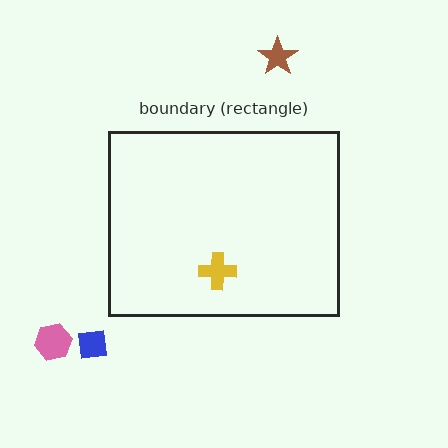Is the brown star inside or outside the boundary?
Outside.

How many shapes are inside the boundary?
1 inside, 3 outside.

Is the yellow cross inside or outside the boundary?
Inside.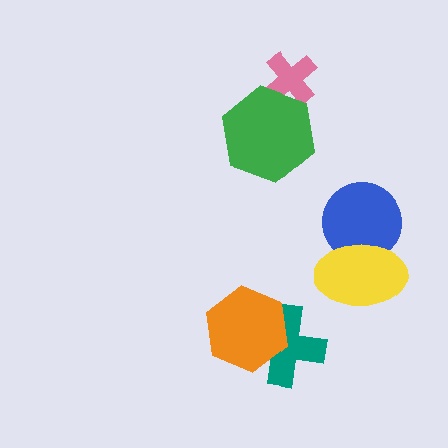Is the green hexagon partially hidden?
No, no other shape covers it.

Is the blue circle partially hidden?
Yes, it is partially covered by another shape.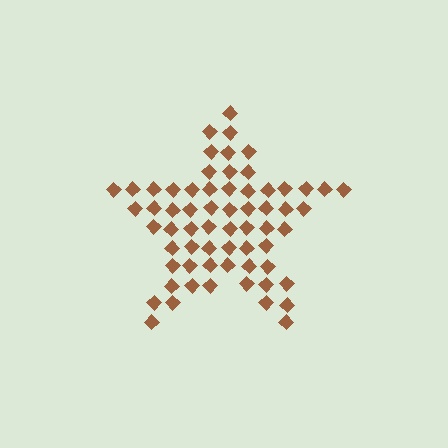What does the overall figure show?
The overall figure shows a star.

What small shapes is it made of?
It is made of small diamonds.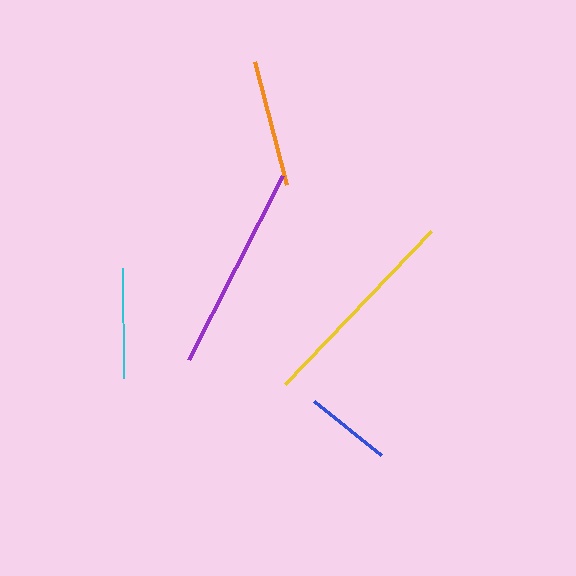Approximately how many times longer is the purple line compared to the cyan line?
The purple line is approximately 1.9 times the length of the cyan line.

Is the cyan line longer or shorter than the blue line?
The cyan line is longer than the blue line.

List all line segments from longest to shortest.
From longest to shortest: yellow, purple, orange, cyan, blue.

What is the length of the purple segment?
The purple segment is approximately 206 pixels long.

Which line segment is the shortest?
The blue line is the shortest at approximately 86 pixels.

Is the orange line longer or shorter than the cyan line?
The orange line is longer than the cyan line.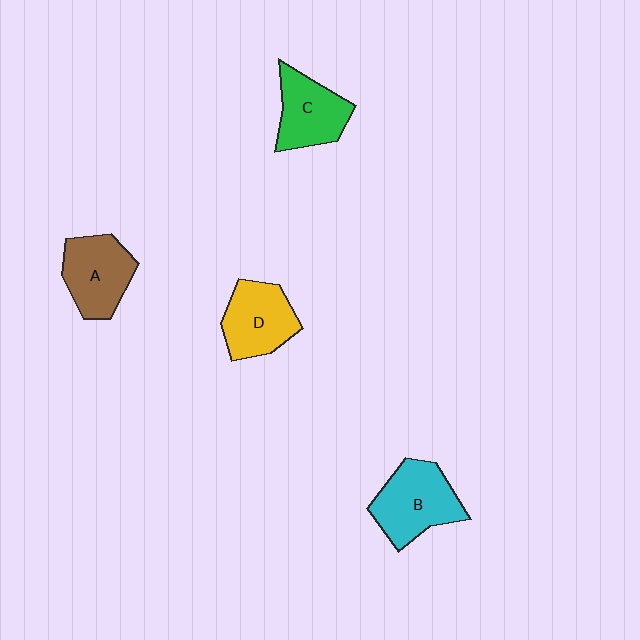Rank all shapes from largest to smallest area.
From largest to smallest: B (cyan), A (brown), D (yellow), C (green).